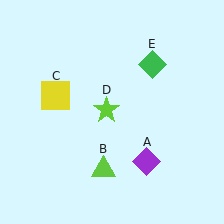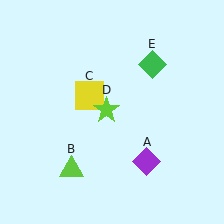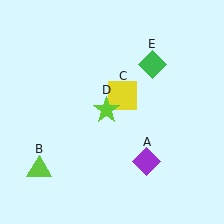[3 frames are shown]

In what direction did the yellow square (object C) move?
The yellow square (object C) moved right.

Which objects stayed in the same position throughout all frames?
Purple diamond (object A) and lime star (object D) and green diamond (object E) remained stationary.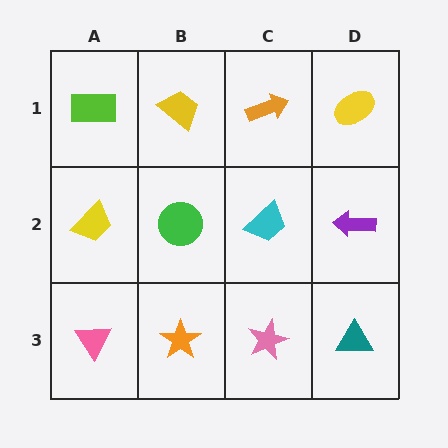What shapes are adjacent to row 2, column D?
A yellow ellipse (row 1, column D), a teal triangle (row 3, column D), a cyan trapezoid (row 2, column C).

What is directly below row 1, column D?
A purple arrow.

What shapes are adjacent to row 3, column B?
A green circle (row 2, column B), a pink triangle (row 3, column A), a pink star (row 3, column C).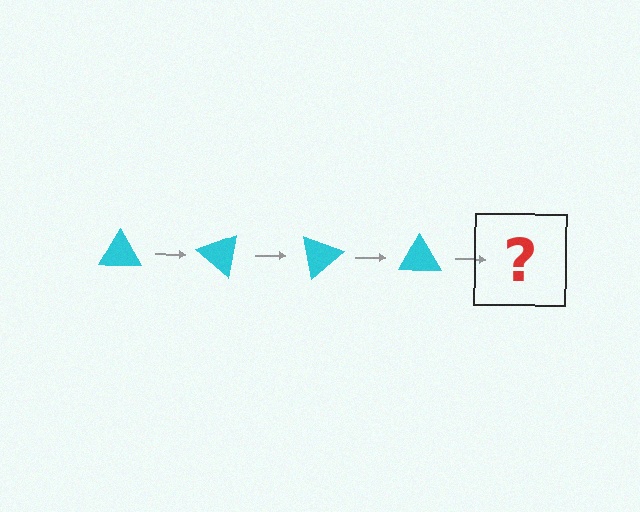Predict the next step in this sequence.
The next step is a cyan triangle rotated 160 degrees.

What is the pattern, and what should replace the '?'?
The pattern is that the triangle rotates 40 degrees each step. The '?' should be a cyan triangle rotated 160 degrees.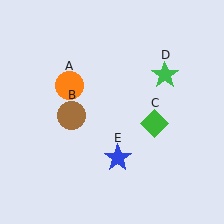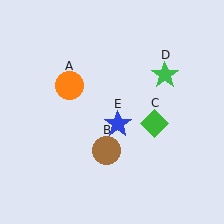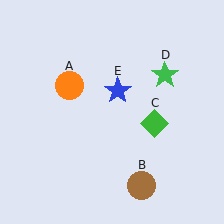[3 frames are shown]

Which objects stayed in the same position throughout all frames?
Orange circle (object A) and green diamond (object C) and green star (object D) remained stationary.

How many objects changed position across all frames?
2 objects changed position: brown circle (object B), blue star (object E).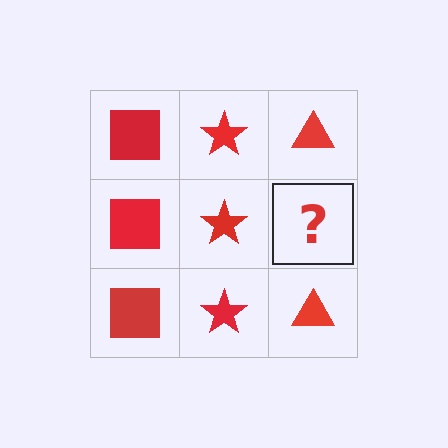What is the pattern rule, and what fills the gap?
The rule is that each column has a consistent shape. The gap should be filled with a red triangle.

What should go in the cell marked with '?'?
The missing cell should contain a red triangle.